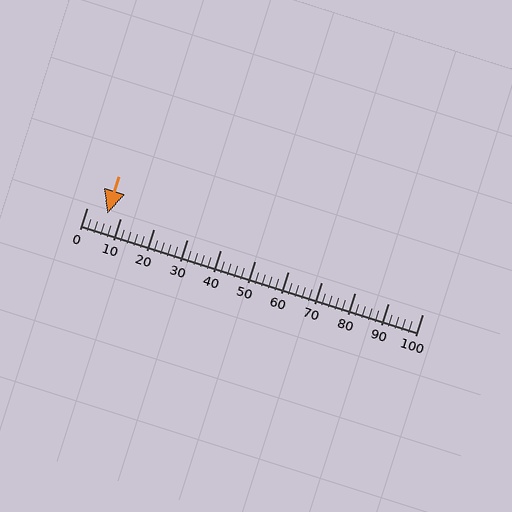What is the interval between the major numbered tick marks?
The major tick marks are spaced 10 units apart.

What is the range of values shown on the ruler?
The ruler shows values from 0 to 100.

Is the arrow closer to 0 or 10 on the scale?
The arrow is closer to 10.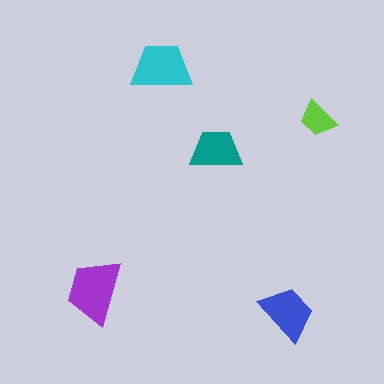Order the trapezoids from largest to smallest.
the purple one, the cyan one, the blue one, the teal one, the lime one.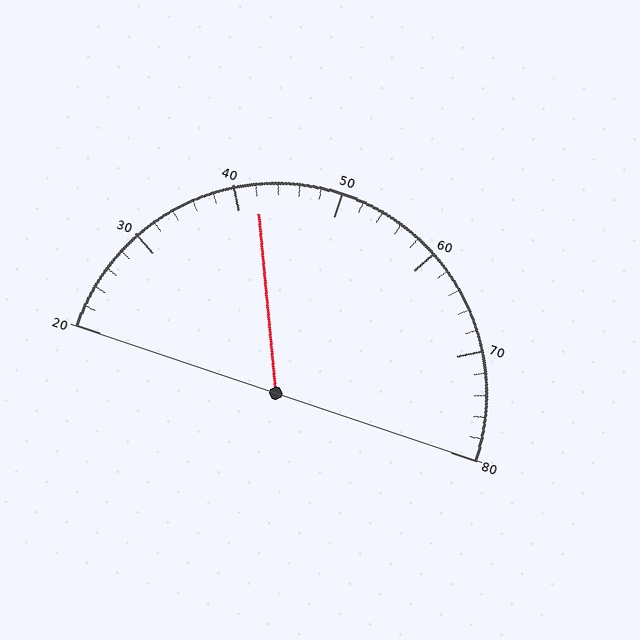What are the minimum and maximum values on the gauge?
The gauge ranges from 20 to 80.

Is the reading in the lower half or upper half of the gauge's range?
The reading is in the lower half of the range (20 to 80).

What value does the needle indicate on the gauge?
The needle indicates approximately 42.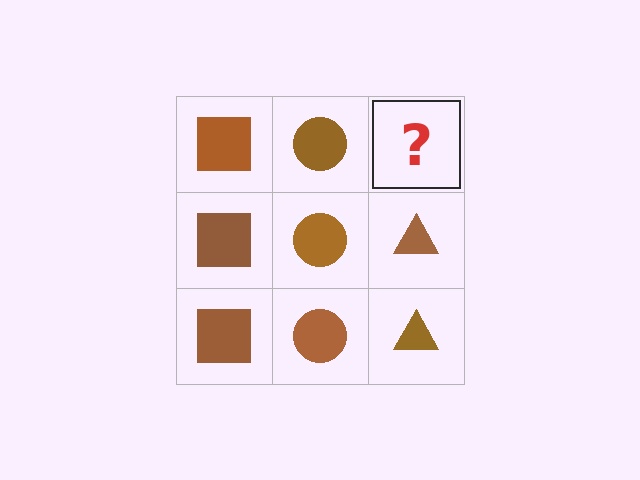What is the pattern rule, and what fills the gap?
The rule is that each column has a consistent shape. The gap should be filled with a brown triangle.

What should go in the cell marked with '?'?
The missing cell should contain a brown triangle.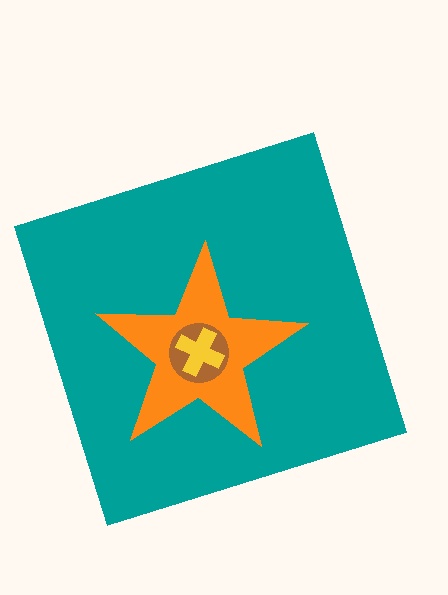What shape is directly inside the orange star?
The brown circle.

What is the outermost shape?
The teal square.